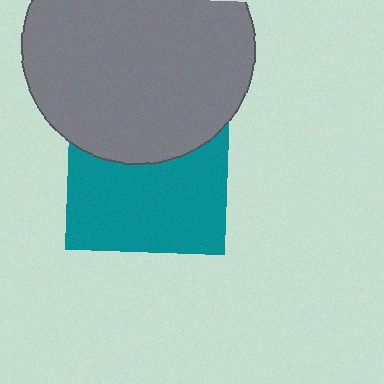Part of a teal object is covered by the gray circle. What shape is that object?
It is a square.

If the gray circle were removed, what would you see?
You would see the complete teal square.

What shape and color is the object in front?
The object in front is a gray circle.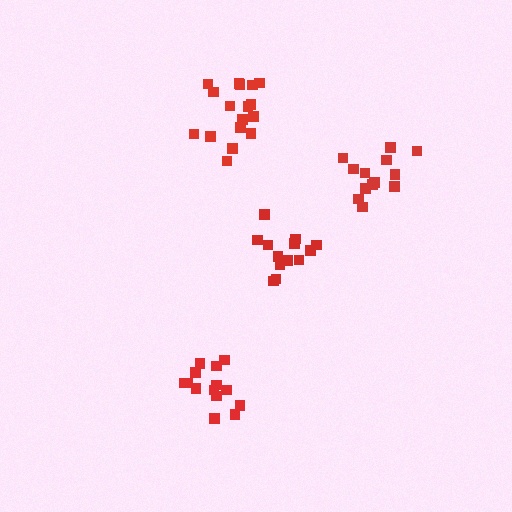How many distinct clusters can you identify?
There are 4 distinct clusters.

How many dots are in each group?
Group 1: 13 dots, Group 2: 17 dots, Group 3: 14 dots, Group 4: 13 dots (57 total).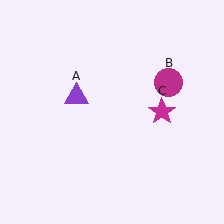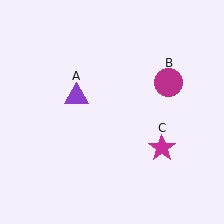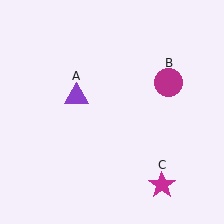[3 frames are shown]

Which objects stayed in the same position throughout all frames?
Purple triangle (object A) and magenta circle (object B) remained stationary.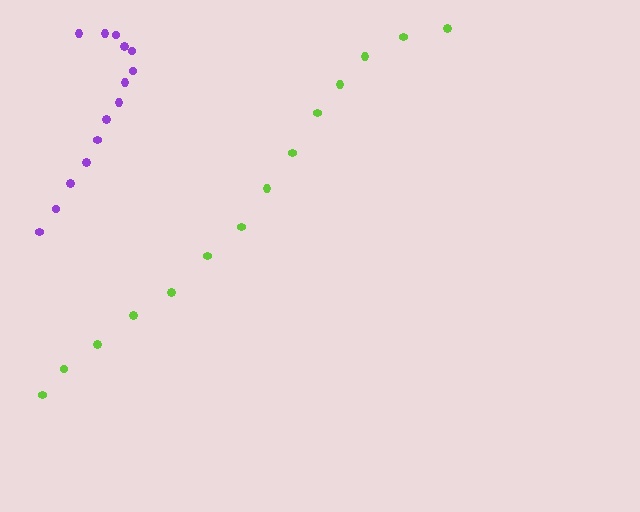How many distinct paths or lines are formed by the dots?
There are 2 distinct paths.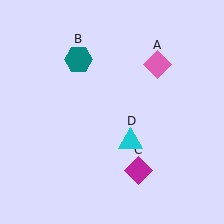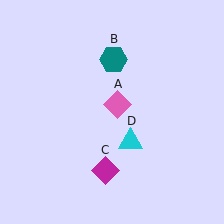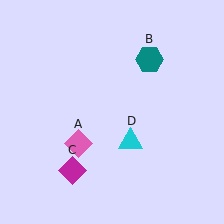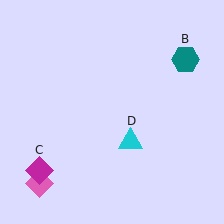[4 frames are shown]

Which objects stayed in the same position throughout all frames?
Cyan triangle (object D) remained stationary.